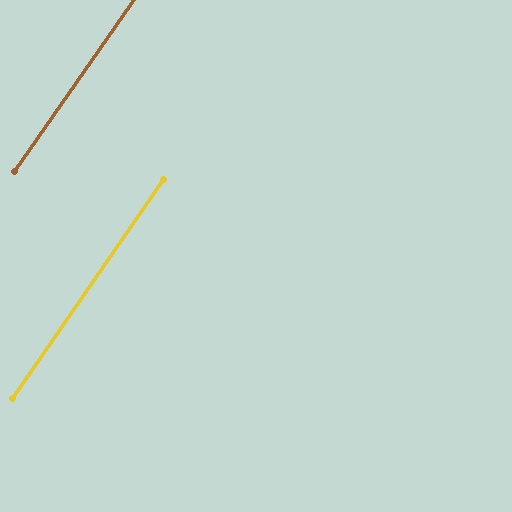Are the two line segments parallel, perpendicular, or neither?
Parallel — their directions differ by only 0.5°.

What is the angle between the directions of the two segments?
Approximately 1 degree.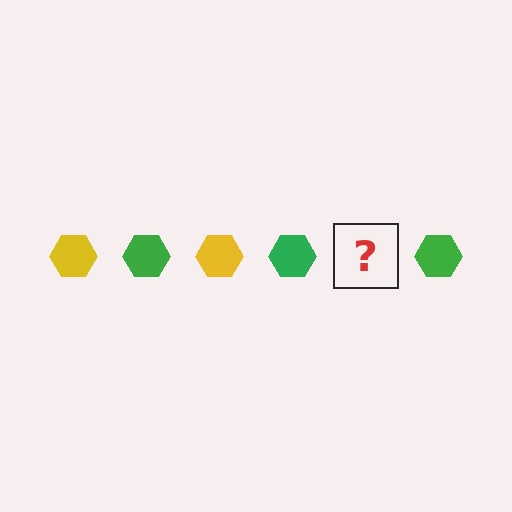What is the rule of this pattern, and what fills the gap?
The rule is that the pattern cycles through yellow, green hexagons. The gap should be filled with a yellow hexagon.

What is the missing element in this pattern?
The missing element is a yellow hexagon.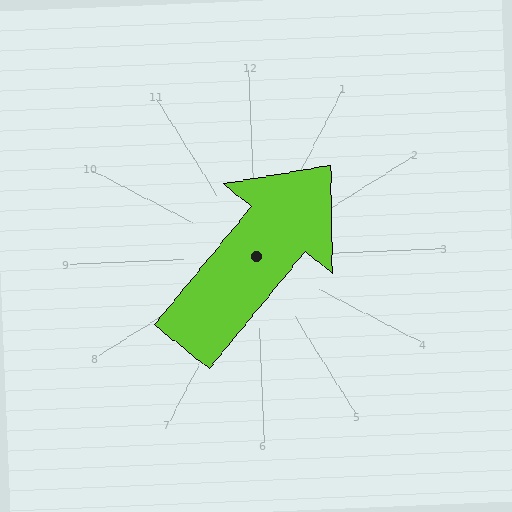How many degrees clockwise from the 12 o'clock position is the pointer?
Approximately 42 degrees.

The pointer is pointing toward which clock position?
Roughly 1 o'clock.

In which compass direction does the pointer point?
Northeast.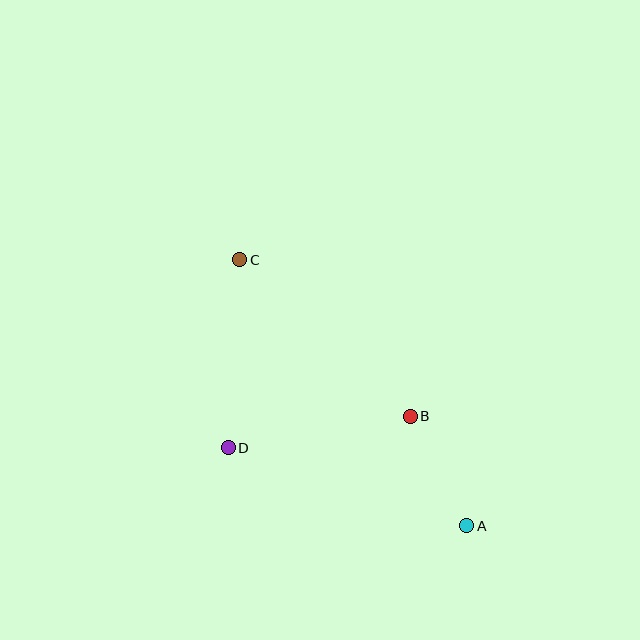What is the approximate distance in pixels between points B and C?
The distance between B and C is approximately 232 pixels.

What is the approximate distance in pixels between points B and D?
The distance between B and D is approximately 185 pixels.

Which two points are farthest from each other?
Points A and C are farthest from each other.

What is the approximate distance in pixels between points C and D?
The distance between C and D is approximately 189 pixels.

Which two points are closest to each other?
Points A and B are closest to each other.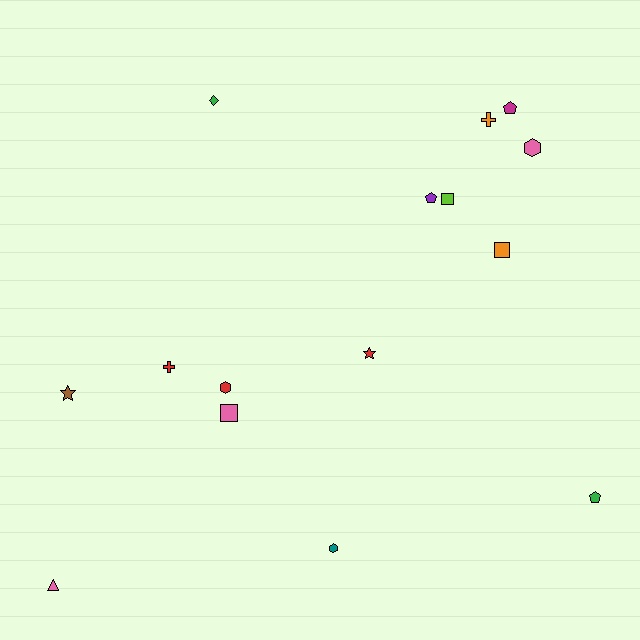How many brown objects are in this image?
There is 1 brown object.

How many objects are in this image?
There are 15 objects.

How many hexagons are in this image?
There are 3 hexagons.